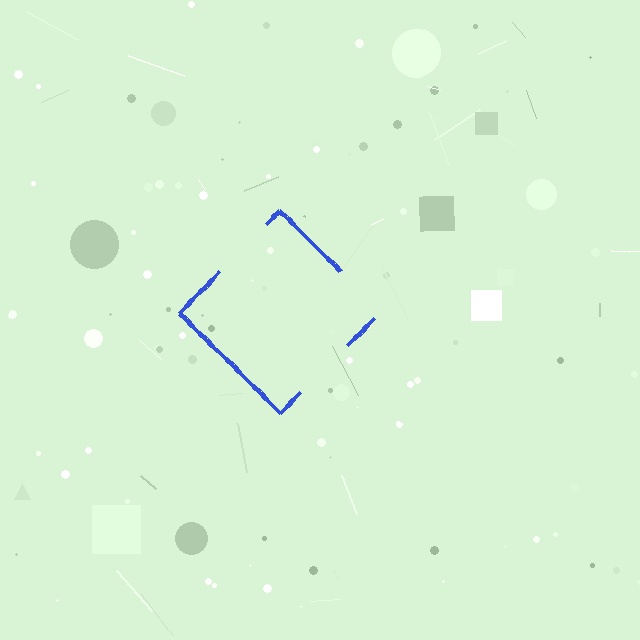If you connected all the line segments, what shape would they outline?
They would outline a diamond.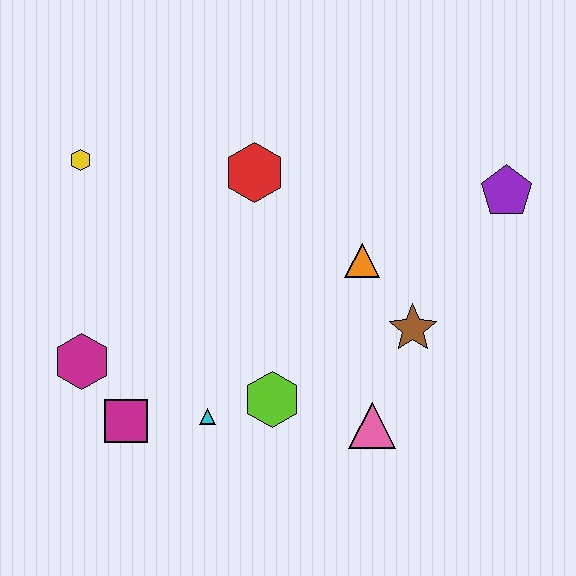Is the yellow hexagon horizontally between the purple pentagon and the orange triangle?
No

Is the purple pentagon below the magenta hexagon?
No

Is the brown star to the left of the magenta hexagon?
No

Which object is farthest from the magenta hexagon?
The purple pentagon is farthest from the magenta hexagon.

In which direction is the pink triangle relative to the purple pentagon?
The pink triangle is below the purple pentagon.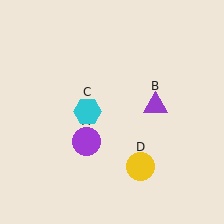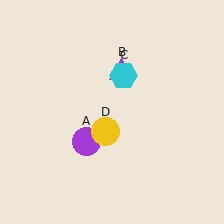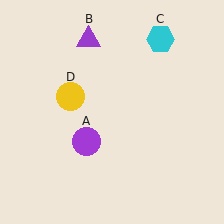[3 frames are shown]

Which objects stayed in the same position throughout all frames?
Purple circle (object A) remained stationary.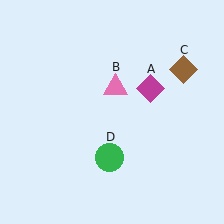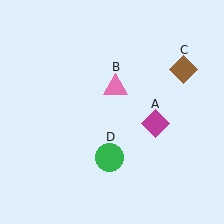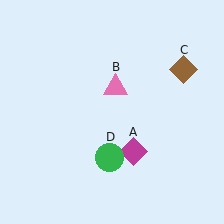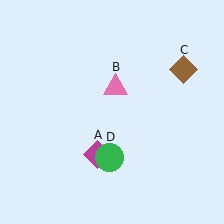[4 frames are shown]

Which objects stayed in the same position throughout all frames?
Pink triangle (object B) and brown diamond (object C) and green circle (object D) remained stationary.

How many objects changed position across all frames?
1 object changed position: magenta diamond (object A).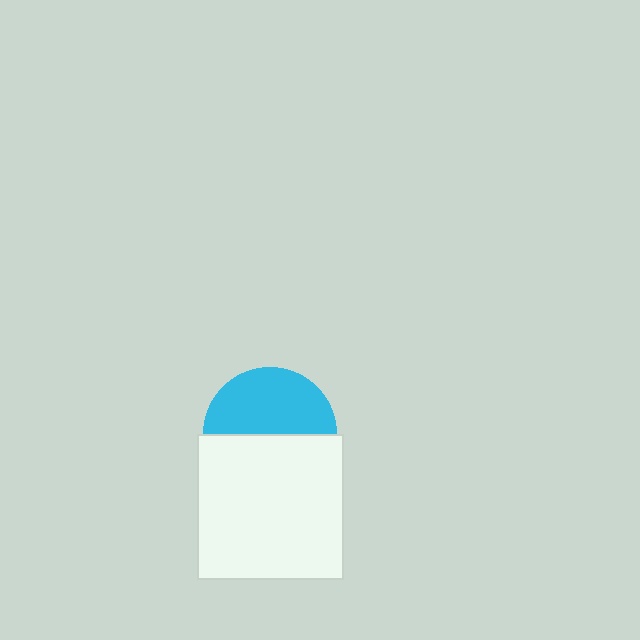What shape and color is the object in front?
The object in front is a white square.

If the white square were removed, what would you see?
You would see the complete cyan circle.